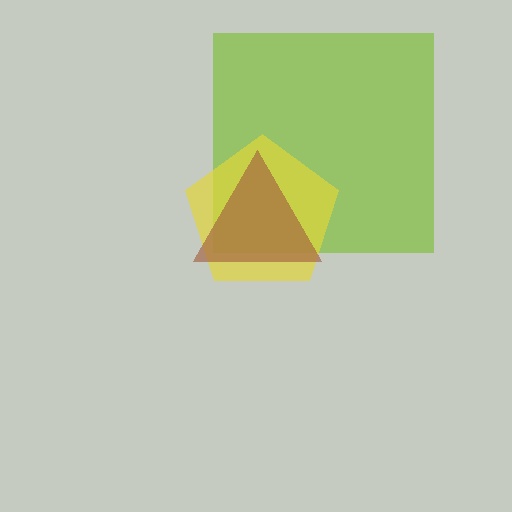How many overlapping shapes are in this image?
There are 3 overlapping shapes in the image.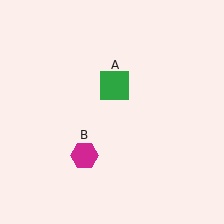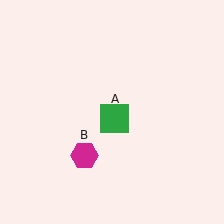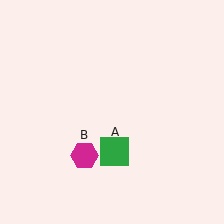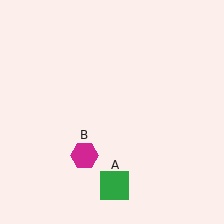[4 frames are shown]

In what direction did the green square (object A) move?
The green square (object A) moved down.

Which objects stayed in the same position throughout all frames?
Magenta hexagon (object B) remained stationary.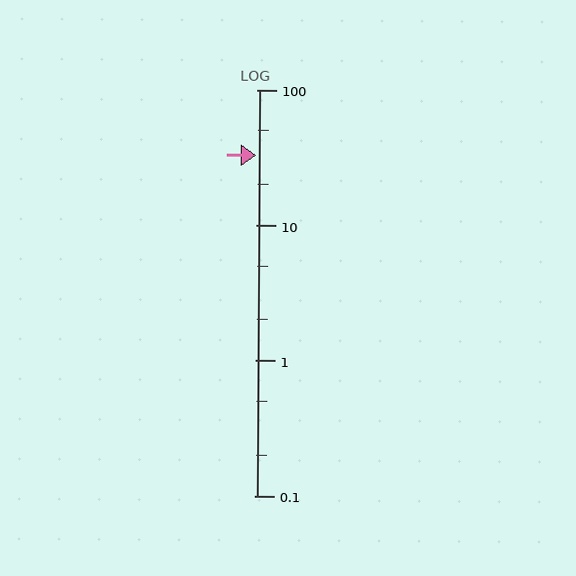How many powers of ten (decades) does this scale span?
The scale spans 3 decades, from 0.1 to 100.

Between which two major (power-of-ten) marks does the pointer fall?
The pointer is between 10 and 100.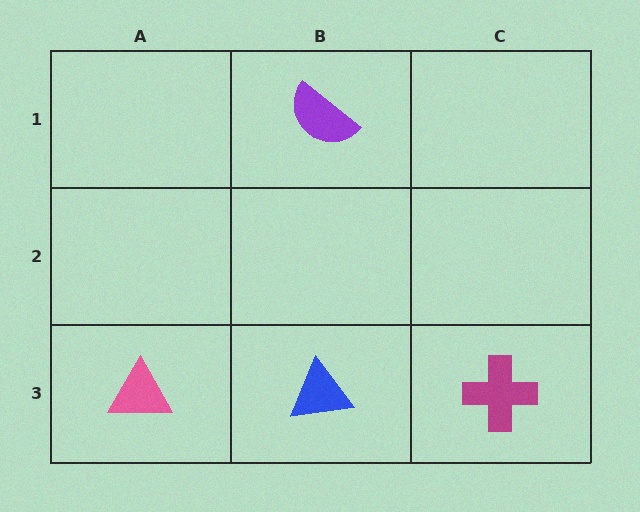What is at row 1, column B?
A purple semicircle.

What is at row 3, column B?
A blue triangle.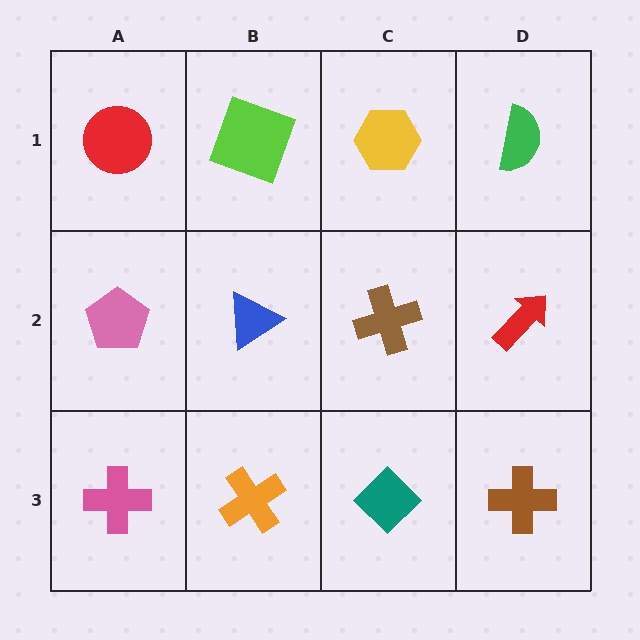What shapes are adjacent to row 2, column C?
A yellow hexagon (row 1, column C), a teal diamond (row 3, column C), a blue triangle (row 2, column B), a red arrow (row 2, column D).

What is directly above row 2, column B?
A lime square.